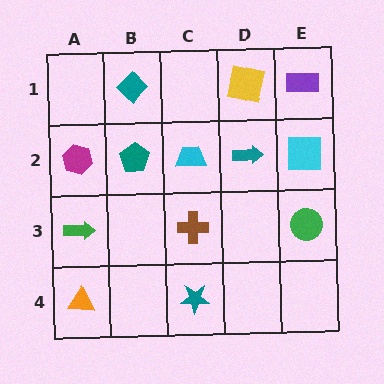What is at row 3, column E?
A green circle.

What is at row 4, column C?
A teal star.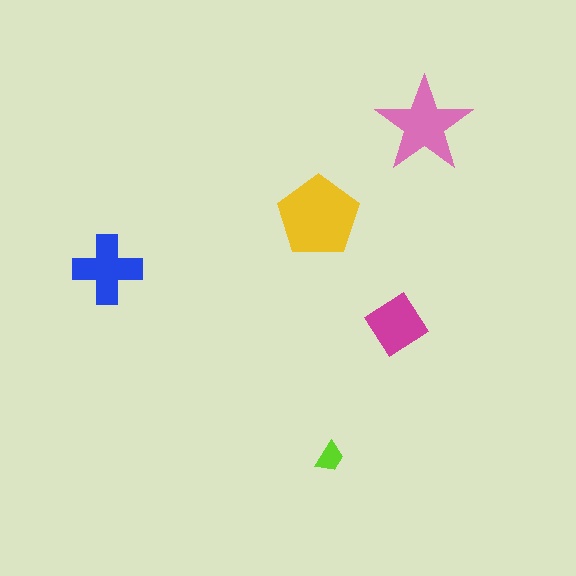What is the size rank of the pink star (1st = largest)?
2nd.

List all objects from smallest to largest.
The lime trapezoid, the magenta diamond, the blue cross, the pink star, the yellow pentagon.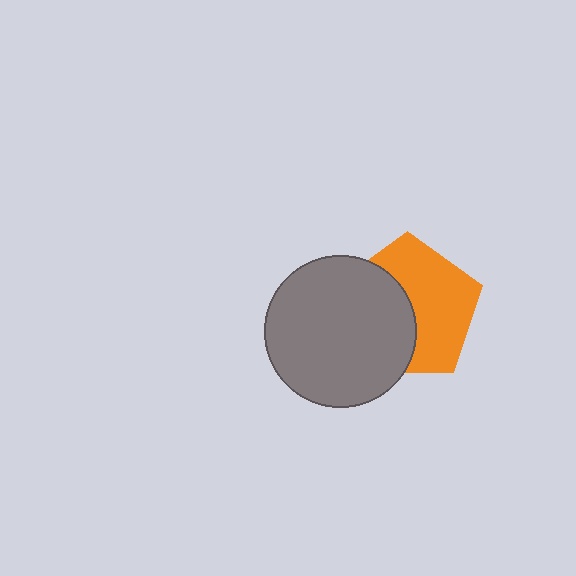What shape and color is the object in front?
The object in front is a gray circle.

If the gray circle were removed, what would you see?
You would see the complete orange pentagon.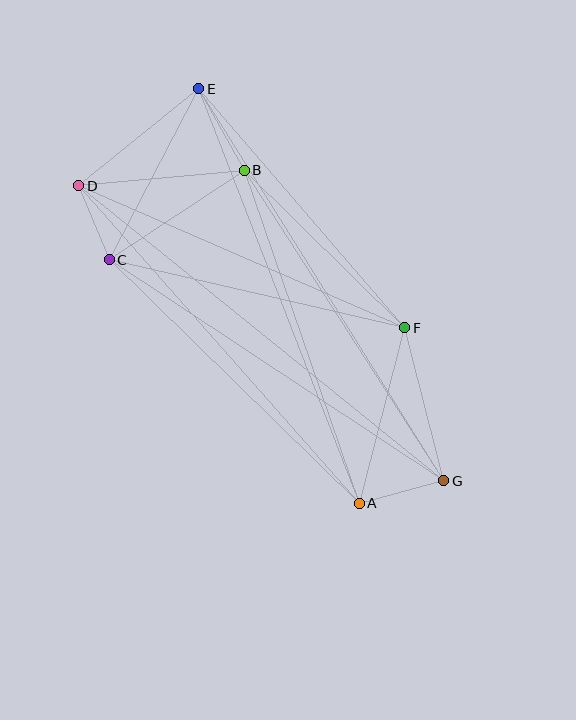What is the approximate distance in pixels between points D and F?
The distance between D and F is approximately 356 pixels.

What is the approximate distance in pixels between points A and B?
The distance between A and B is approximately 352 pixels.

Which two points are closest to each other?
Points C and D are closest to each other.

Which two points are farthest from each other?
Points D and G are farthest from each other.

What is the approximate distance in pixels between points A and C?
The distance between A and C is approximately 349 pixels.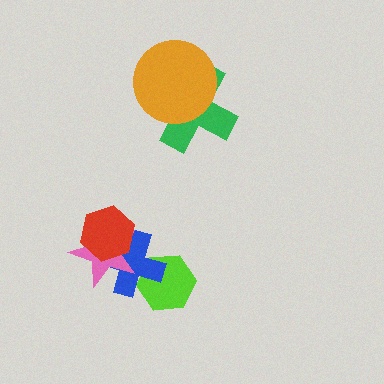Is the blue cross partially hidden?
Yes, it is partially covered by another shape.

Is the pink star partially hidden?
Yes, it is partially covered by another shape.